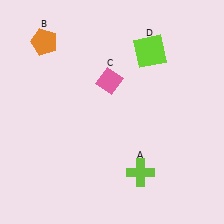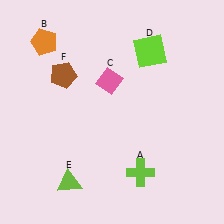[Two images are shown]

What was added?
A lime triangle (E), a brown pentagon (F) were added in Image 2.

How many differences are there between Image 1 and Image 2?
There are 2 differences between the two images.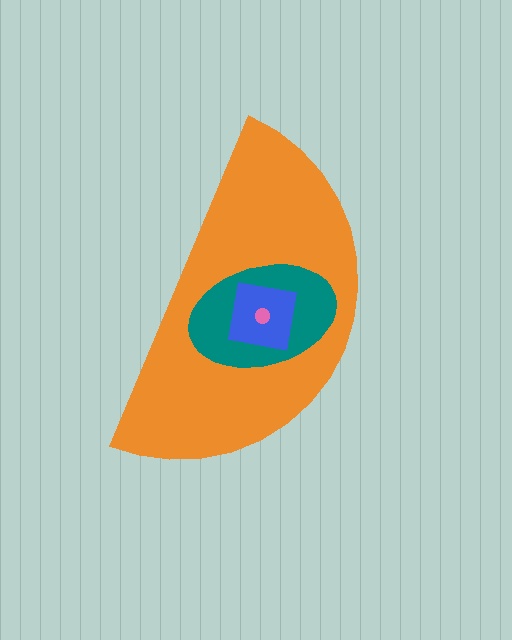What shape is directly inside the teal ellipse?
The blue square.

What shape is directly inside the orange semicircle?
The teal ellipse.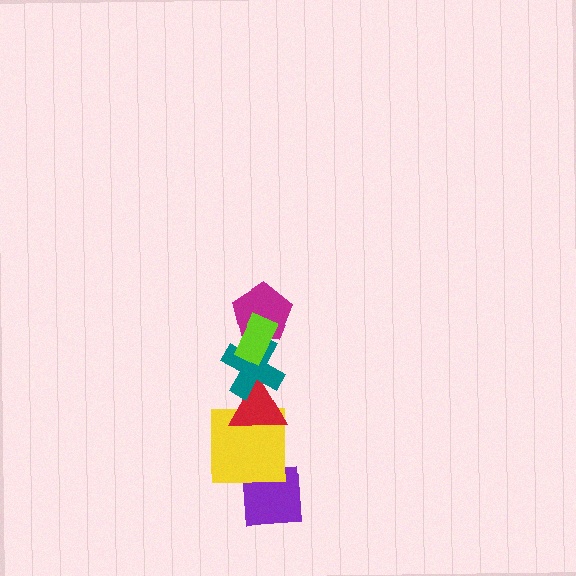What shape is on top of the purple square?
The yellow square is on top of the purple square.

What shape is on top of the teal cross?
The magenta pentagon is on top of the teal cross.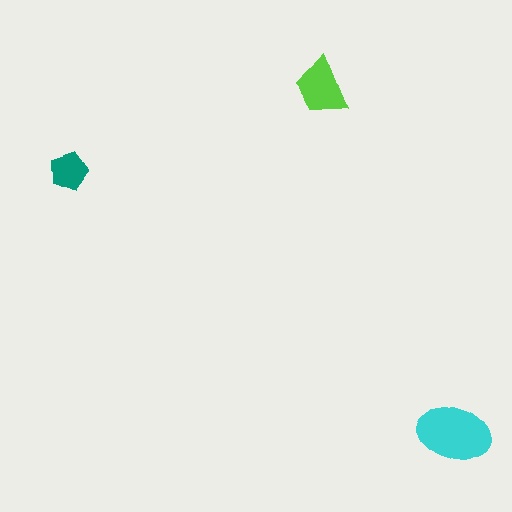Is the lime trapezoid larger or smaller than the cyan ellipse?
Smaller.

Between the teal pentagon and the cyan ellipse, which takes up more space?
The cyan ellipse.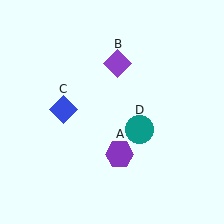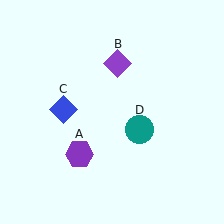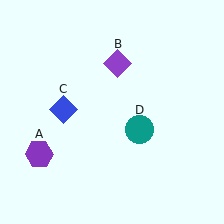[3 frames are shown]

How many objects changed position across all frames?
1 object changed position: purple hexagon (object A).